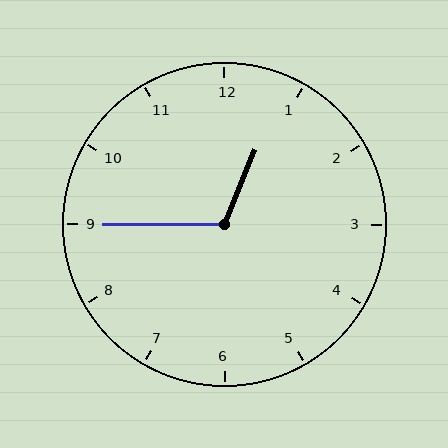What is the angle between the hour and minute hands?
Approximately 112 degrees.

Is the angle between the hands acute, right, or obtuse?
It is obtuse.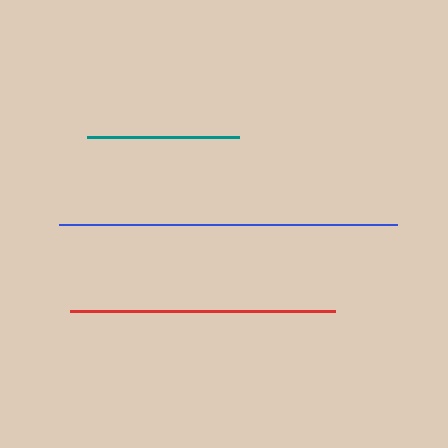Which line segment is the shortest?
The teal line is the shortest at approximately 152 pixels.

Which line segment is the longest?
The blue line is the longest at approximately 338 pixels.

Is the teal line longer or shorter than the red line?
The red line is longer than the teal line.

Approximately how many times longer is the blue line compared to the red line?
The blue line is approximately 1.3 times the length of the red line.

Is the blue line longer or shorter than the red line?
The blue line is longer than the red line.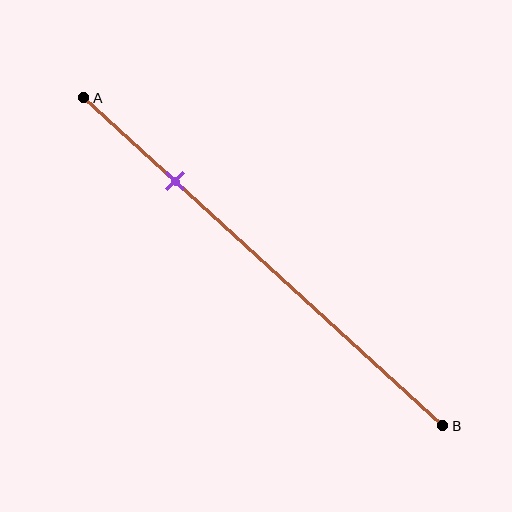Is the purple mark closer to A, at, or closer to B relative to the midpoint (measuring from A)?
The purple mark is closer to point A than the midpoint of segment AB.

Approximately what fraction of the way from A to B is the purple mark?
The purple mark is approximately 25% of the way from A to B.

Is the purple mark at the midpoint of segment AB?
No, the mark is at about 25% from A, not at the 50% midpoint.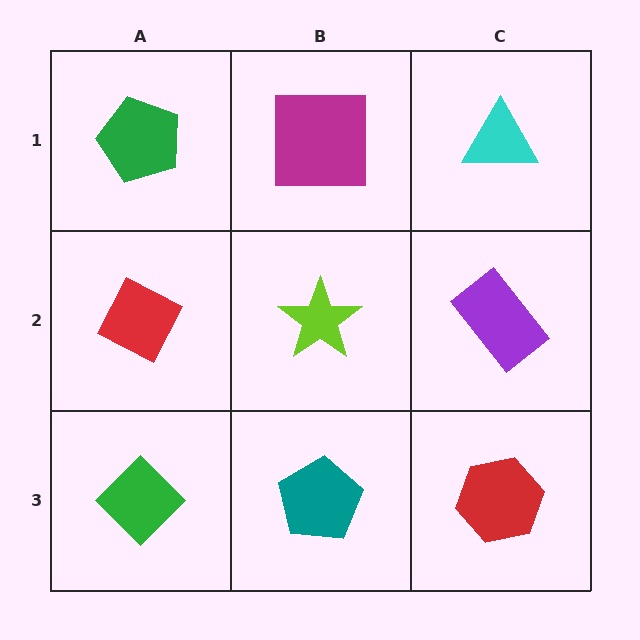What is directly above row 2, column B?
A magenta square.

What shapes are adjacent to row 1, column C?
A purple rectangle (row 2, column C), a magenta square (row 1, column B).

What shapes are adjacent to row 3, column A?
A red diamond (row 2, column A), a teal pentagon (row 3, column B).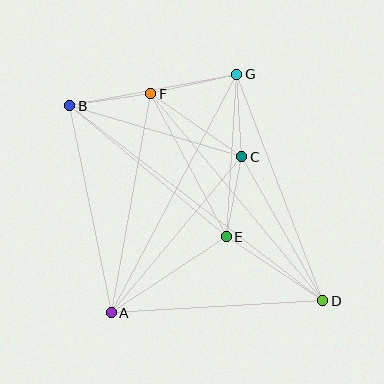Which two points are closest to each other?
Points C and E are closest to each other.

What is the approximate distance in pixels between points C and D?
The distance between C and D is approximately 165 pixels.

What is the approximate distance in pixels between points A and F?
The distance between A and F is approximately 223 pixels.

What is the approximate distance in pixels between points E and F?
The distance between E and F is approximately 162 pixels.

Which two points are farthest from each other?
Points B and D are farthest from each other.